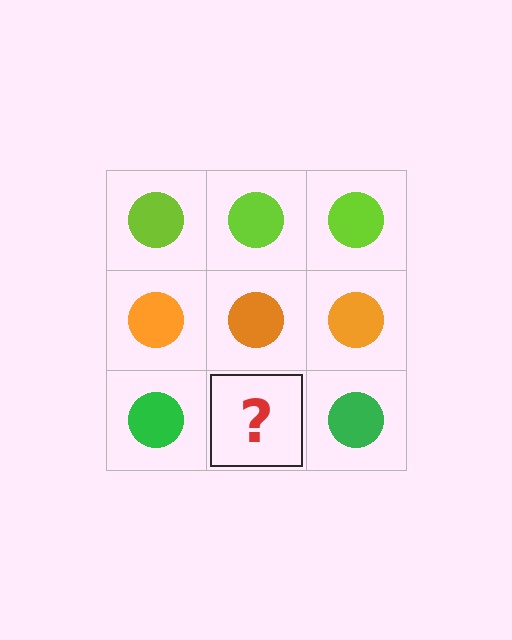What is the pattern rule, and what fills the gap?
The rule is that each row has a consistent color. The gap should be filled with a green circle.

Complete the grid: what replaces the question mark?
The question mark should be replaced with a green circle.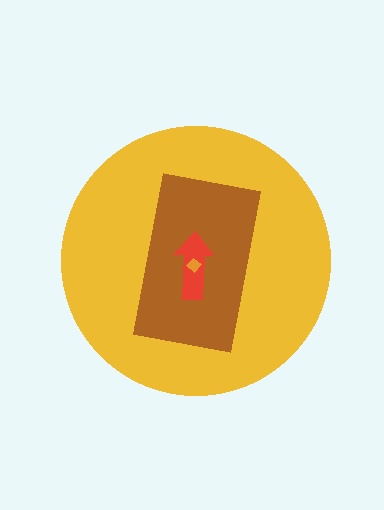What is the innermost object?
The orange diamond.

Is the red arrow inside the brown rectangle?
Yes.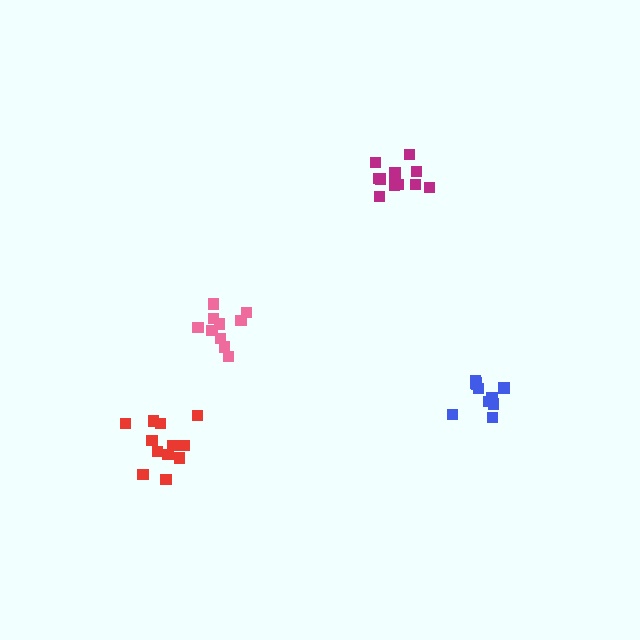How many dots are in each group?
Group 1: 10 dots, Group 2: 12 dots, Group 3: 10 dots, Group 4: 11 dots (43 total).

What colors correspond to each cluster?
The clusters are colored: blue, red, pink, magenta.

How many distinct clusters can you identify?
There are 4 distinct clusters.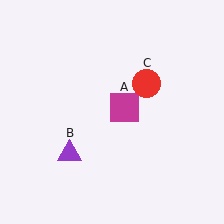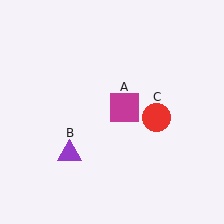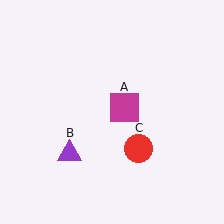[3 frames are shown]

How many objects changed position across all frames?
1 object changed position: red circle (object C).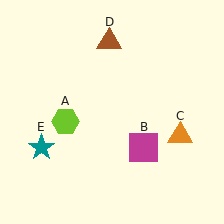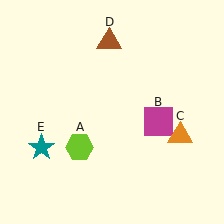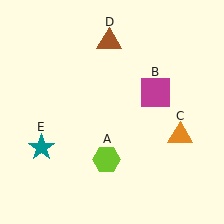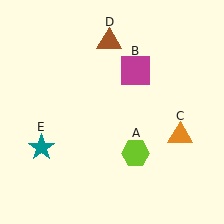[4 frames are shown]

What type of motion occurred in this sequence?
The lime hexagon (object A), magenta square (object B) rotated counterclockwise around the center of the scene.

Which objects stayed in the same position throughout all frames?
Orange triangle (object C) and brown triangle (object D) and teal star (object E) remained stationary.